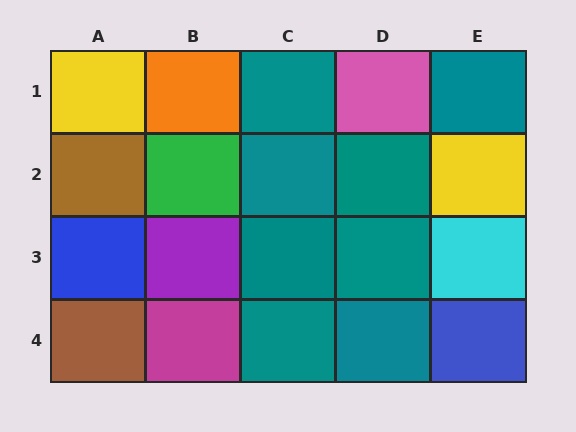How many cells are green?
1 cell is green.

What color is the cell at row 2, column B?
Green.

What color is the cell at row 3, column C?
Teal.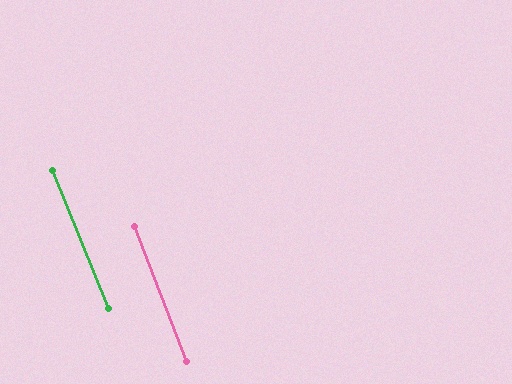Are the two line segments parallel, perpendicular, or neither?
Parallel — their directions differ by only 1.0°.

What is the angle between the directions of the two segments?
Approximately 1 degree.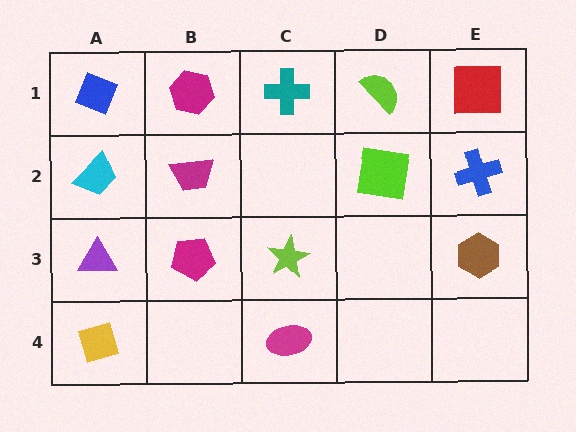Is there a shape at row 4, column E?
No, that cell is empty.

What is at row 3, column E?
A brown hexagon.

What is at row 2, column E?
A blue cross.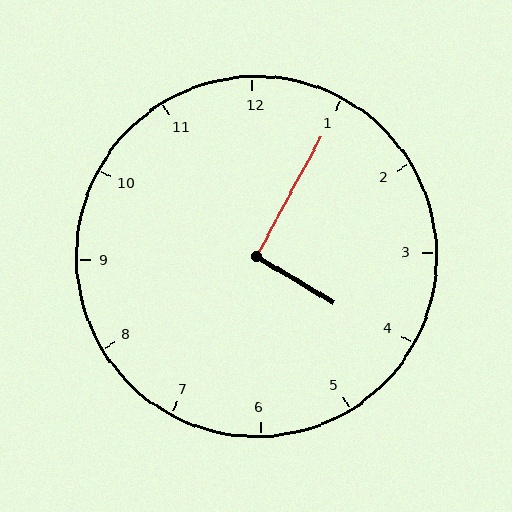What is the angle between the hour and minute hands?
Approximately 92 degrees.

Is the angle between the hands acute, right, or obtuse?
It is right.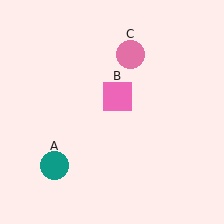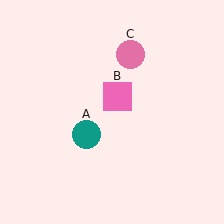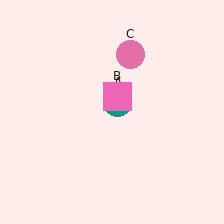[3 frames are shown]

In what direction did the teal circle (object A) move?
The teal circle (object A) moved up and to the right.